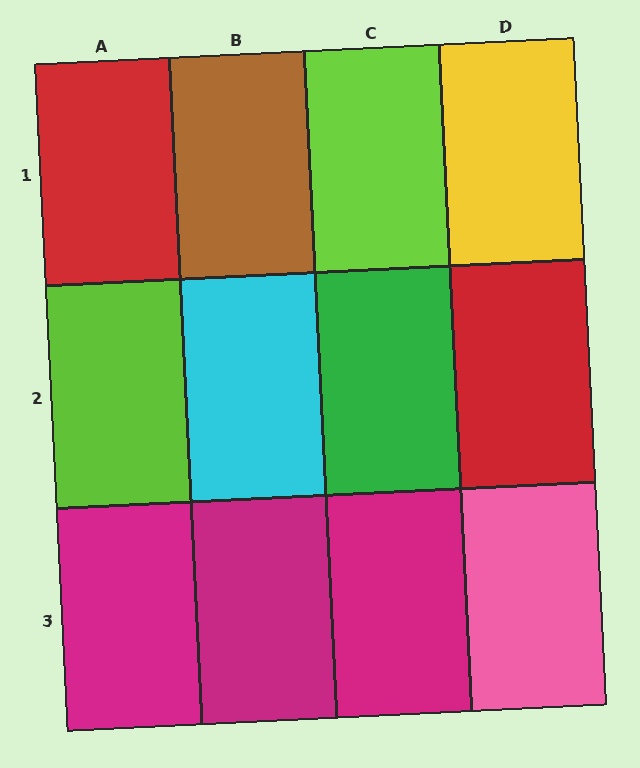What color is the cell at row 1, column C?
Lime.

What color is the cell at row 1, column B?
Brown.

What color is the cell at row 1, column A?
Red.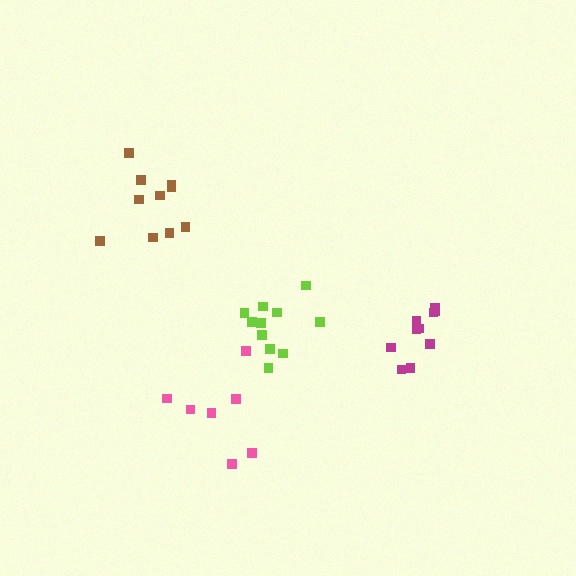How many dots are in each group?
Group 1: 10 dots, Group 2: 10 dots, Group 3: 7 dots, Group 4: 11 dots (38 total).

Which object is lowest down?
The pink cluster is bottommost.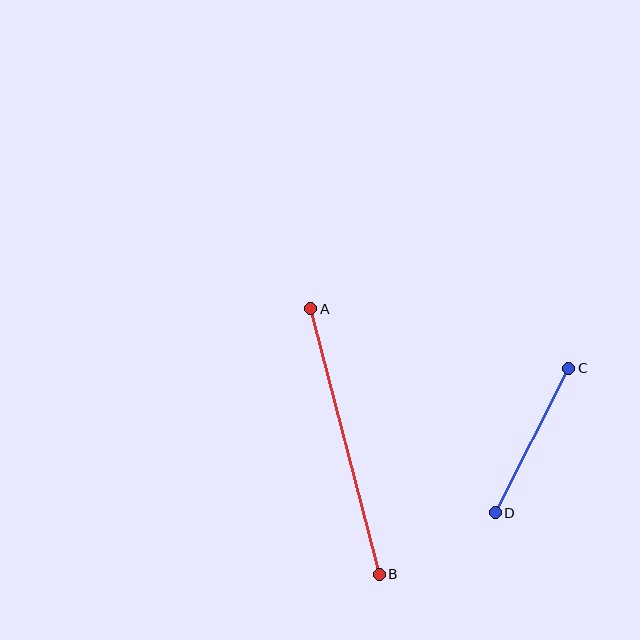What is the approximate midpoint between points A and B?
The midpoint is at approximately (345, 442) pixels.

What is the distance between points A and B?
The distance is approximately 274 pixels.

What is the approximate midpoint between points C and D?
The midpoint is at approximately (532, 440) pixels.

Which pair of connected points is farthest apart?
Points A and B are farthest apart.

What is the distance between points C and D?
The distance is approximately 162 pixels.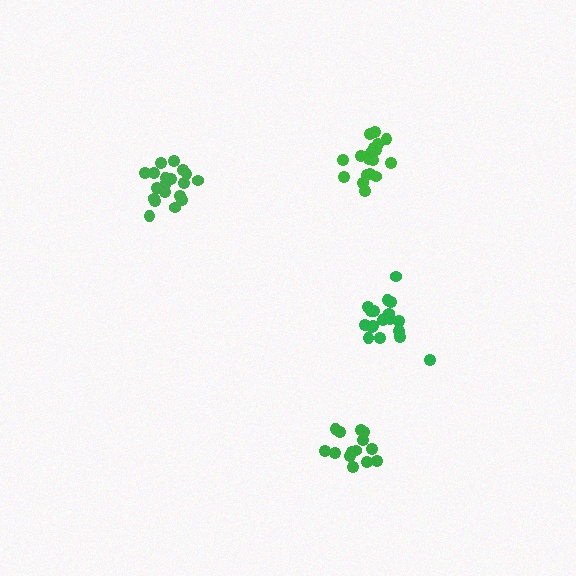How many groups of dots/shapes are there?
There are 4 groups.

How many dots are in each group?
Group 1: 19 dots, Group 2: 19 dots, Group 3: 14 dots, Group 4: 18 dots (70 total).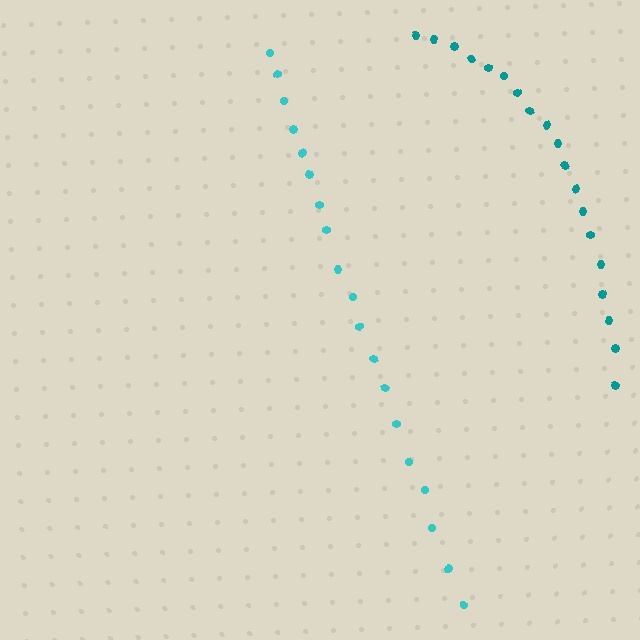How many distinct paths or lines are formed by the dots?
There are 2 distinct paths.